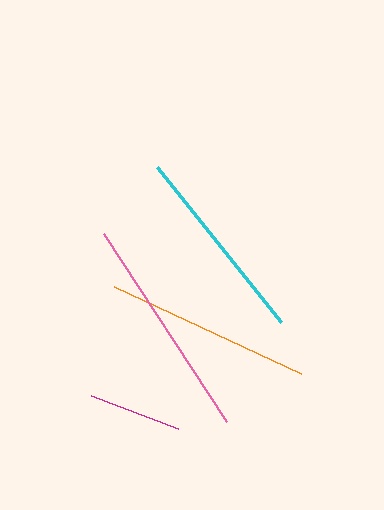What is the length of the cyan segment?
The cyan segment is approximately 199 pixels long.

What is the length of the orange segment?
The orange segment is approximately 206 pixels long.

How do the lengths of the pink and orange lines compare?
The pink and orange lines are approximately the same length.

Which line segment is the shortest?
The magenta line is the shortest at approximately 94 pixels.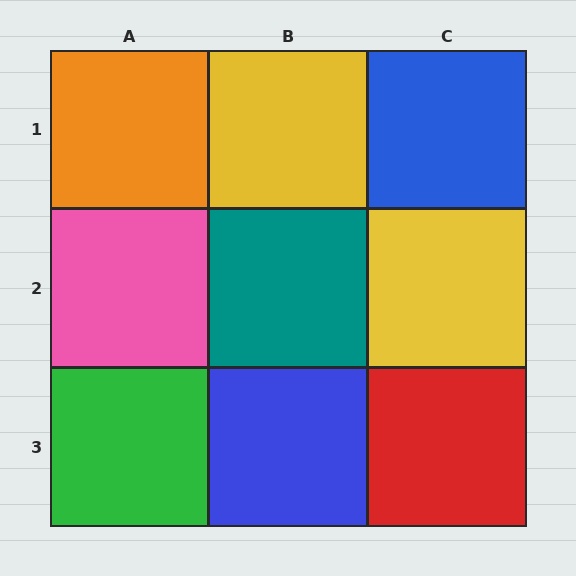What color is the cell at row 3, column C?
Red.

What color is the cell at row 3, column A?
Green.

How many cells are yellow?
2 cells are yellow.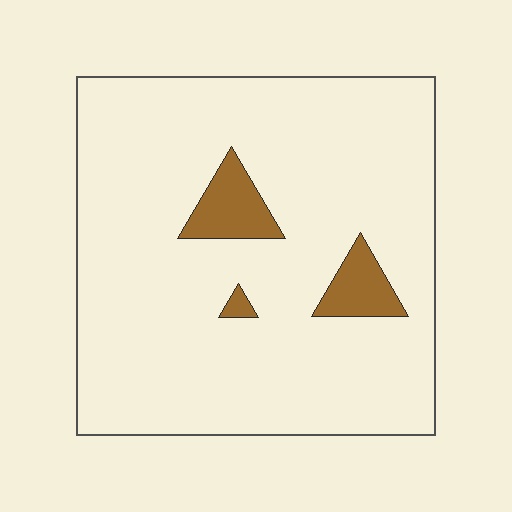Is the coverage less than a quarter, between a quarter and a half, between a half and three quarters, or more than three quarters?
Less than a quarter.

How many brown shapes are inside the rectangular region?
3.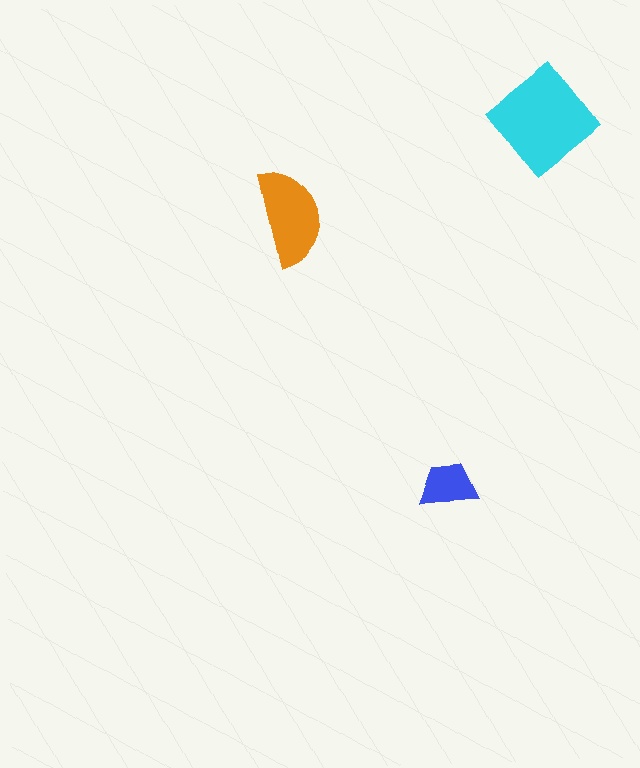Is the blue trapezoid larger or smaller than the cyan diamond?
Smaller.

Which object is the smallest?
The blue trapezoid.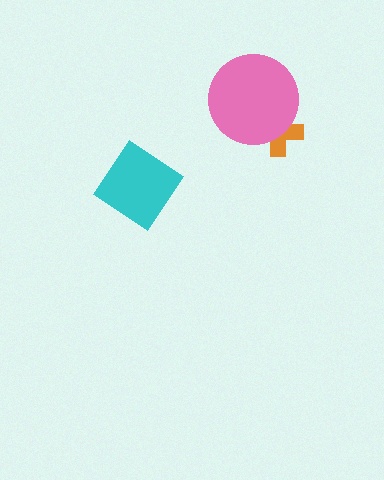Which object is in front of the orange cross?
The pink circle is in front of the orange cross.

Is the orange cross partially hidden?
Yes, it is partially covered by another shape.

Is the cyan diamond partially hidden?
No, no other shape covers it.